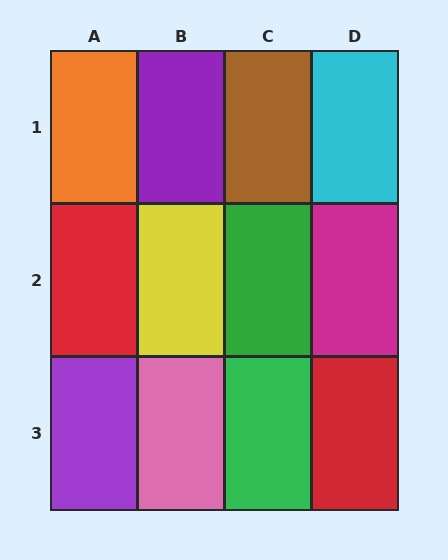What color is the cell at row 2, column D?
Magenta.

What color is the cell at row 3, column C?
Green.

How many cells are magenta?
1 cell is magenta.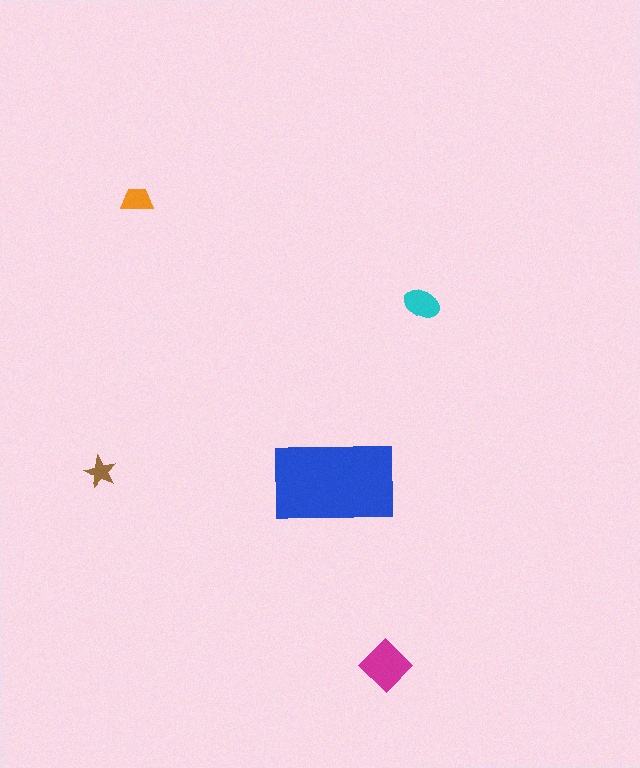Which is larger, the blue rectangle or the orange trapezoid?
The blue rectangle.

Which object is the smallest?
The brown star.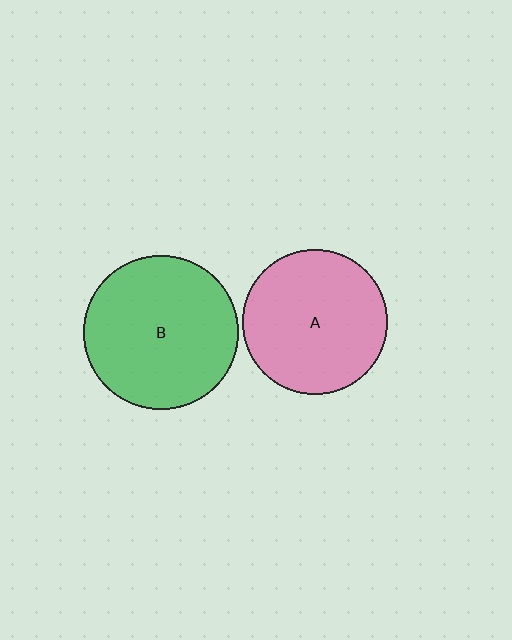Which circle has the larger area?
Circle B (green).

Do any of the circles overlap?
No, none of the circles overlap.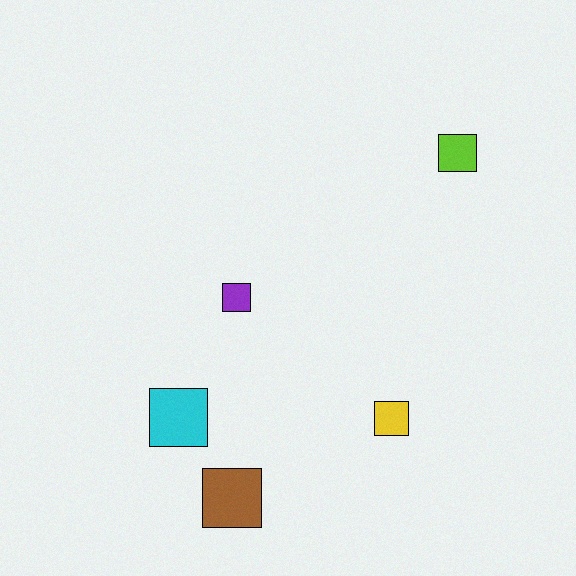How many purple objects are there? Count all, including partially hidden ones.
There is 1 purple object.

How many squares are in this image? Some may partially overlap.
There are 5 squares.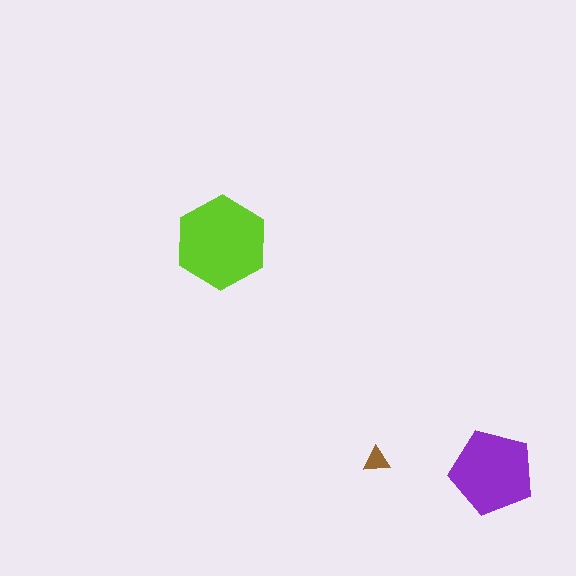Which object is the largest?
The lime hexagon.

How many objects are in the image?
There are 3 objects in the image.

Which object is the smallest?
The brown triangle.